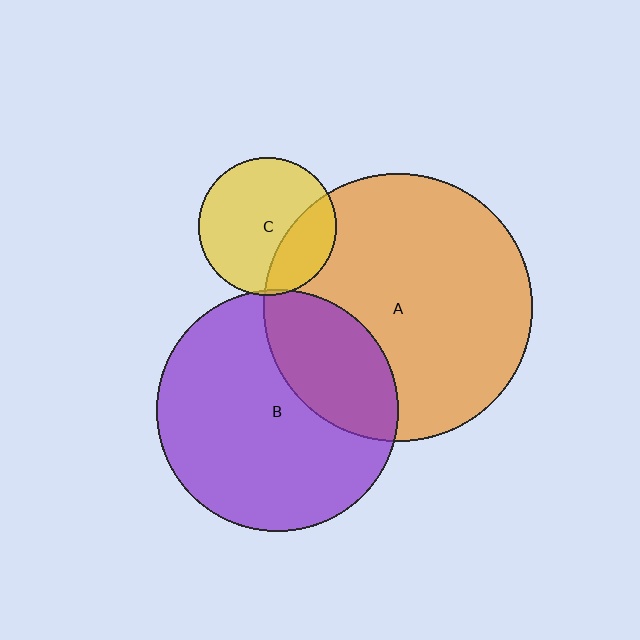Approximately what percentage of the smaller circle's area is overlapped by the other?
Approximately 5%.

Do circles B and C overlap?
Yes.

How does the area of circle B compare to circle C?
Approximately 3.0 times.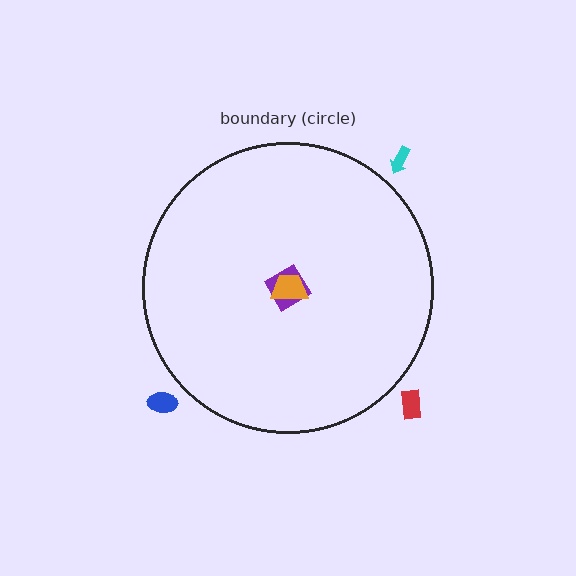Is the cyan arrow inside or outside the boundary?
Outside.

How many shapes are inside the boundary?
2 inside, 3 outside.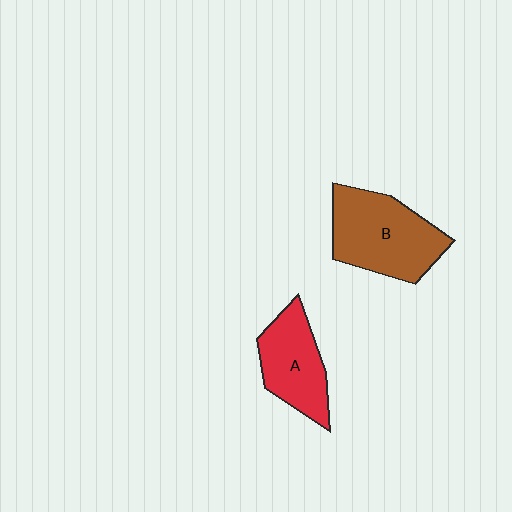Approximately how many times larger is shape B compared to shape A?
Approximately 1.4 times.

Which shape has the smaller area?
Shape A (red).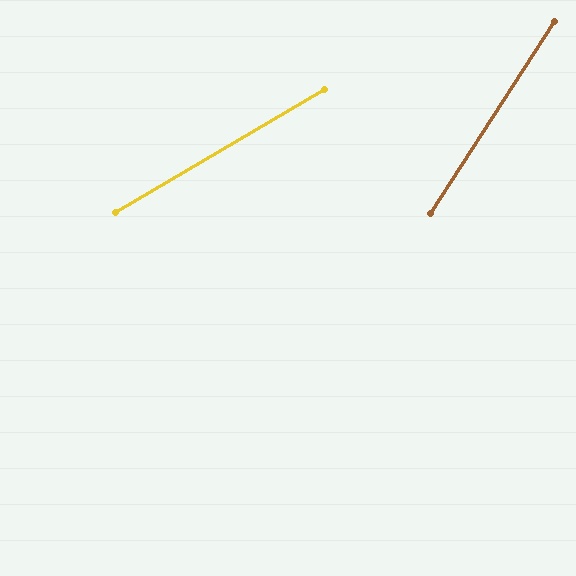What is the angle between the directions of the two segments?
Approximately 27 degrees.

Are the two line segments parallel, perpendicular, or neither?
Neither parallel nor perpendicular — they differ by about 27°.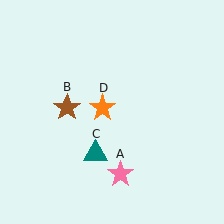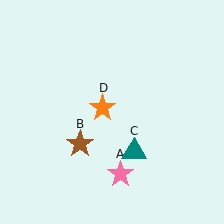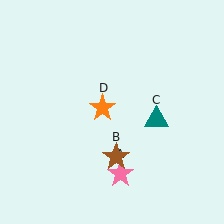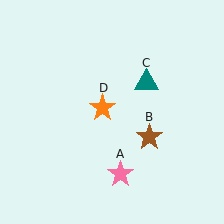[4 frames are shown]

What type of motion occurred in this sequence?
The brown star (object B), teal triangle (object C) rotated counterclockwise around the center of the scene.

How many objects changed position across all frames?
2 objects changed position: brown star (object B), teal triangle (object C).